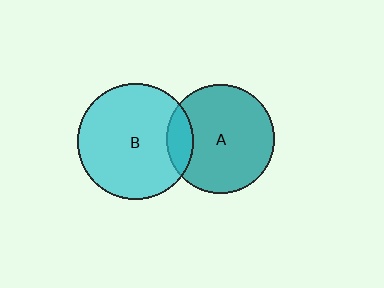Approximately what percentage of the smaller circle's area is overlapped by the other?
Approximately 15%.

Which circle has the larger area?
Circle B (cyan).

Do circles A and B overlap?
Yes.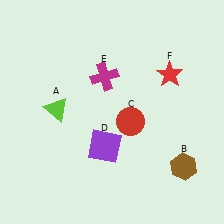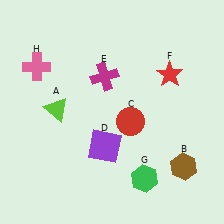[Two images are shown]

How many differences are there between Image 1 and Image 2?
There are 2 differences between the two images.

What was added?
A green hexagon (G), a pink cross (H) were added in Image 2.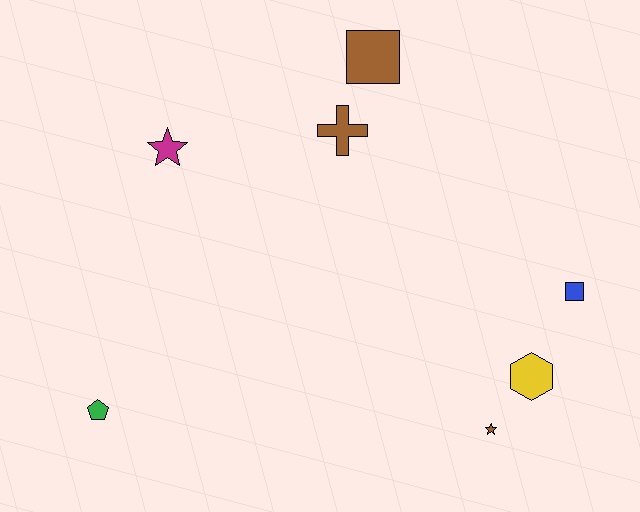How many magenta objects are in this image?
There is 1 magenta object.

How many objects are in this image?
There are 7 objects.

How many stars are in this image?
There are 2 stars.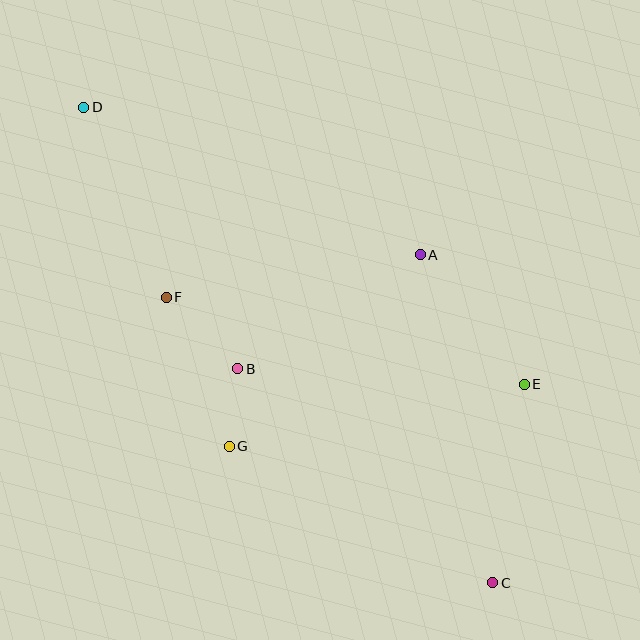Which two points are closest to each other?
Points B and G are closest to each other.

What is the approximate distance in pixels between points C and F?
The distance between C and F is approximately 434 pixels.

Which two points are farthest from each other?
Points C and D are farthest from each other.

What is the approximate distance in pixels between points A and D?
The distance between A and D is approximately 367 pixels.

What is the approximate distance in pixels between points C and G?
The distance between C and G is approximately 297 pixels.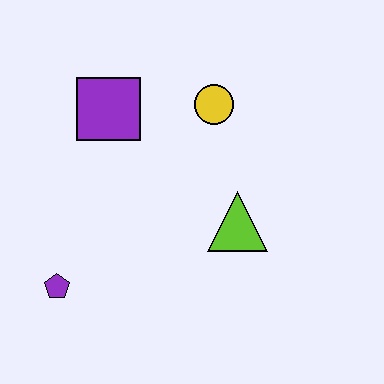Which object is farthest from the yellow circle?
The purple pentagon is farthest from the yellow circle.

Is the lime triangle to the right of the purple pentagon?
Yes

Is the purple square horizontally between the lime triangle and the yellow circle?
No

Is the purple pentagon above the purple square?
No